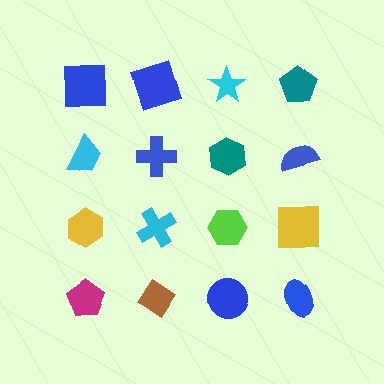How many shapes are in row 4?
4 shapes.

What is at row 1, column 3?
A cyan star.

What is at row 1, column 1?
A blue square.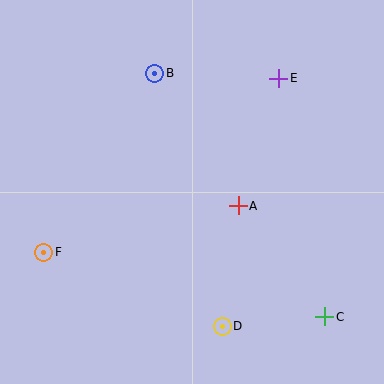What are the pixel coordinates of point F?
Point F is at (44, 252).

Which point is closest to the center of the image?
Point A at (238, 206) is closest to the center.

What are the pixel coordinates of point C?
Point C is at (325, 317).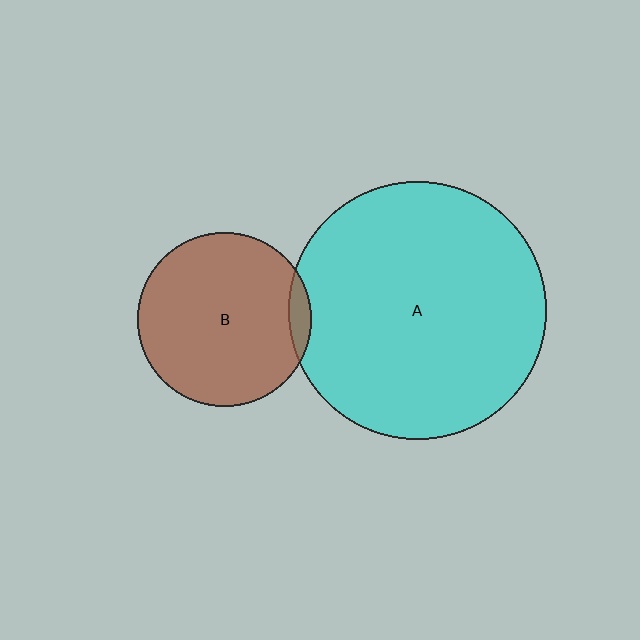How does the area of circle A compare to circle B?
Approximately 2.2 times.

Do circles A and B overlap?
Yes.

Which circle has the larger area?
Circle A (cyan).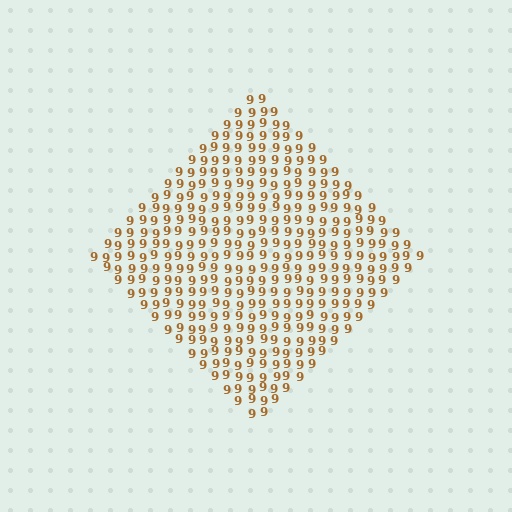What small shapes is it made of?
It is made of small digit 9's.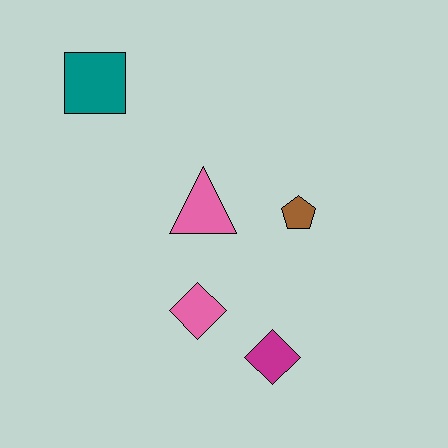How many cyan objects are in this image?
There are no cyan objects.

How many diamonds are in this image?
There are 2 diamonds.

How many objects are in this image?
There are 5 objects.